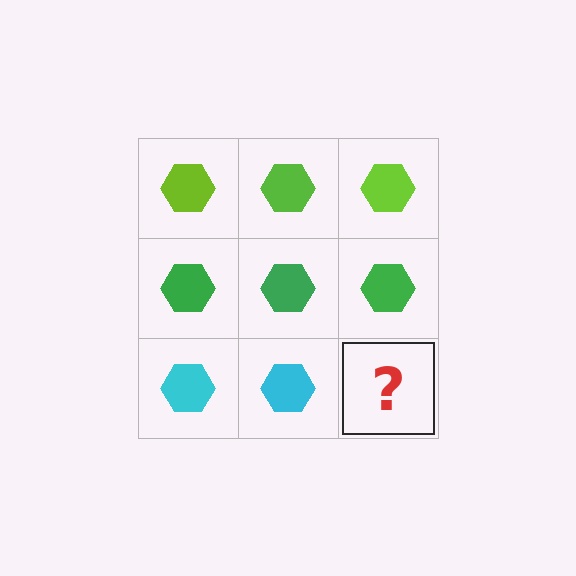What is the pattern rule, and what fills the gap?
The rule is that each row has a consistent color. The gap should be filled with a cyan hexagon.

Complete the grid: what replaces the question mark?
The question mark should be replaced with a cyan hexagon.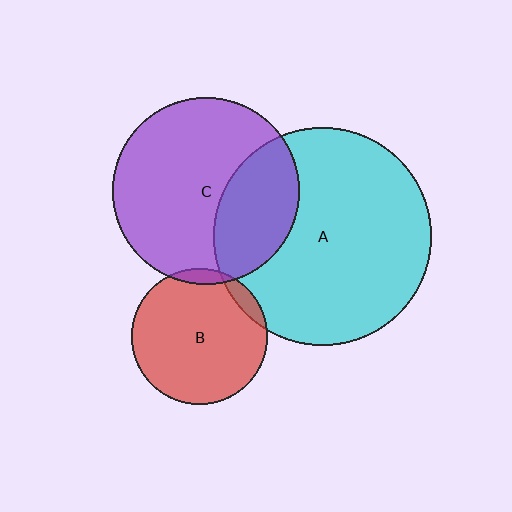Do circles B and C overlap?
Yes.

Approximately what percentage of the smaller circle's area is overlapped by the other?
Approximately 5%.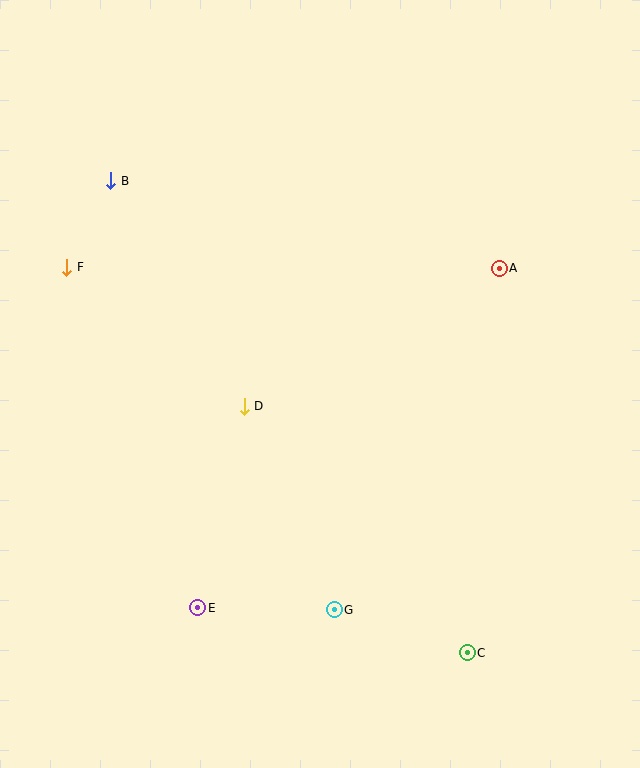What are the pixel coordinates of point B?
Point B is at (111, 181).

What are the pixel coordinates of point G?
Point G is at (334, 610).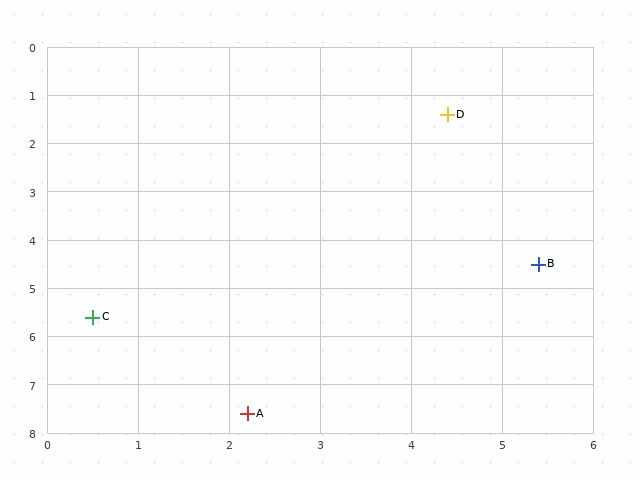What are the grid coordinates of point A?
Point A is at approximately (2.2, 7.6).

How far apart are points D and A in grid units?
Points D and A are about 6.6 grid units apart.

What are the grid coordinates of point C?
Point C is at approximately (0.5, 5.6).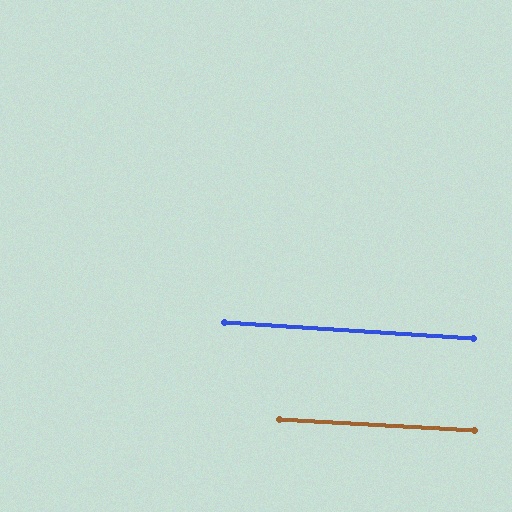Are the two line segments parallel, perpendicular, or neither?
Parallel — their directions differ by only 0.1°.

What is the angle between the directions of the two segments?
Approximately 0 degrees.